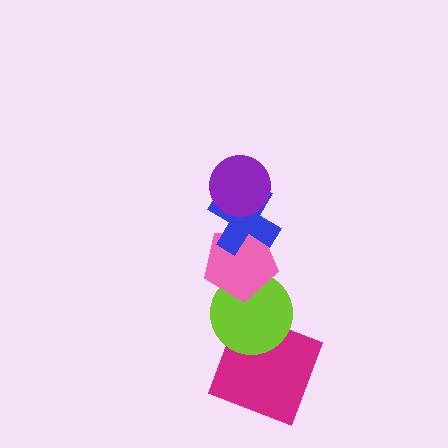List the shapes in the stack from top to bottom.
From top to bottom: the purple circle, the blue cross, the pink pentagon, the lime circle, the magenta square.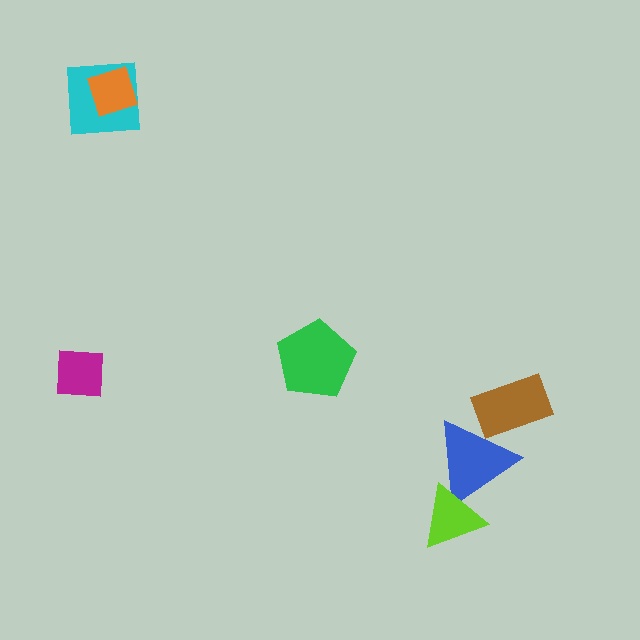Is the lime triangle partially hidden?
No, no other shape covers it.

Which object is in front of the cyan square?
The orange diamond is in front of the cyan square.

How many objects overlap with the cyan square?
1 object overlaps with the cyan square.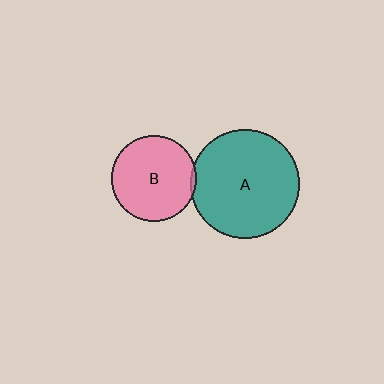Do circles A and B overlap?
Yes.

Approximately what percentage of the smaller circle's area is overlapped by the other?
Approximately 5%.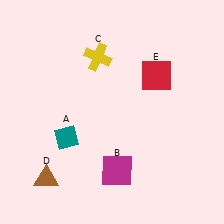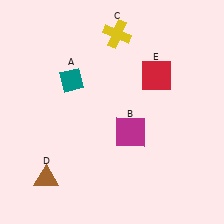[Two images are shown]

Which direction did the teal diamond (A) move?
The teal diamond (A) moved up.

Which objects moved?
The objects that moved are: the teal diamond (A), the magenta square (B), the yellow cross (C).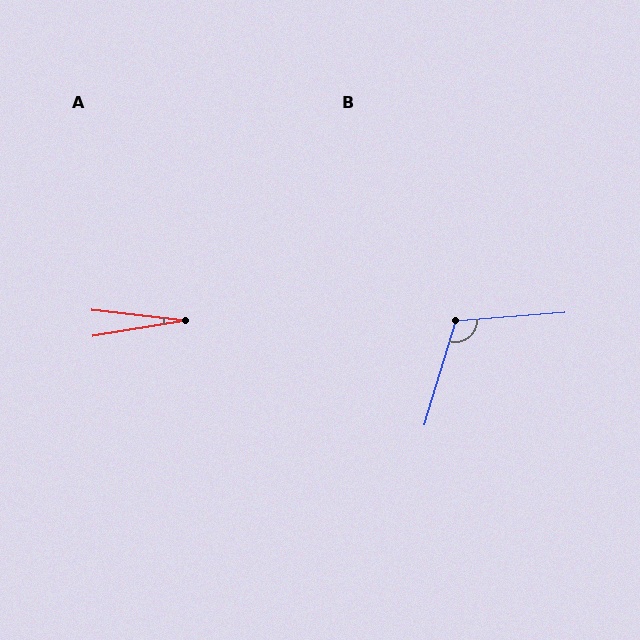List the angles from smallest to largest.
A (16°), B (111°).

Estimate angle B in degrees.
Approximately 111 degrees.